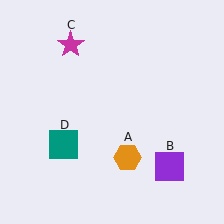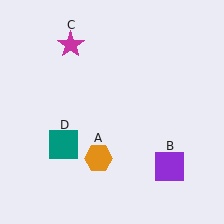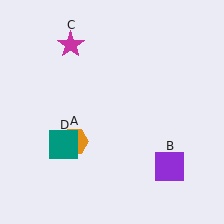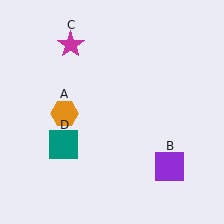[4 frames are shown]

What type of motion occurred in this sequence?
The orange hexagon (object A) rotated clockwise around the center of the scene.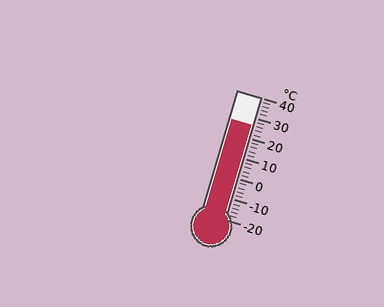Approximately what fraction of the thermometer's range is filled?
The thermometer is filled to approximately 75% of its range.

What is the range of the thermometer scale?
The thermometer scale ranges from -20°C to 40°C.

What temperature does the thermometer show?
The thermometer shows approximately 26°C.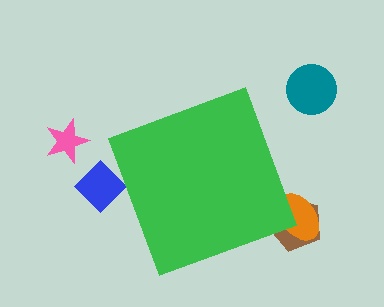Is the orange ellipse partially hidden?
Yes, the orange ellipse is partially hidden behind the green diamond.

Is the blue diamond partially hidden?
Yes, the blue diamond is partially hidden behind the green diamond.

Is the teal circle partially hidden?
No, the teal circle is fully visible.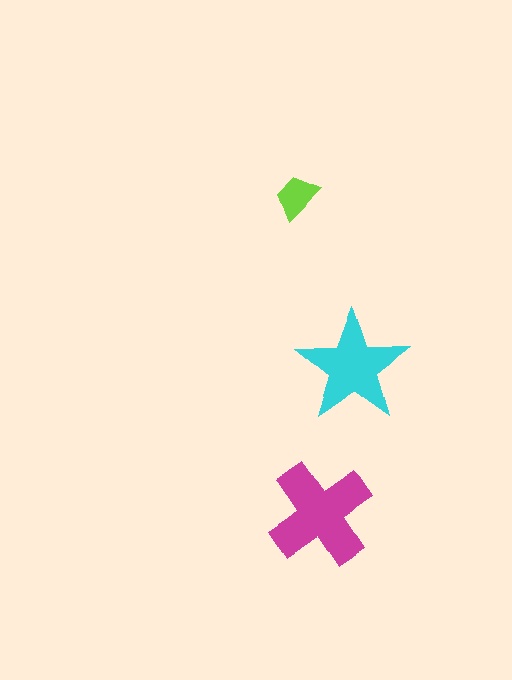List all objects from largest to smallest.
The magenta cross, the cyan star, the lime trapezoid.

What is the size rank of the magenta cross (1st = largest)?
1st.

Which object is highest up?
The lime trapezoid is topmost.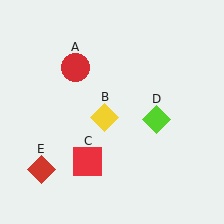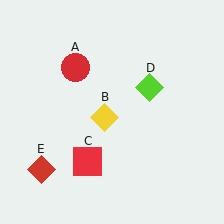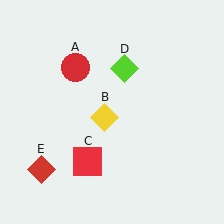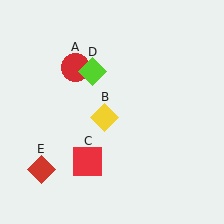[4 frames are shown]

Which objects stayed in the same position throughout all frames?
Red circle (object A) and yellow diamond (object B) and red square (object C) and red diamond (object E) remained stationary.